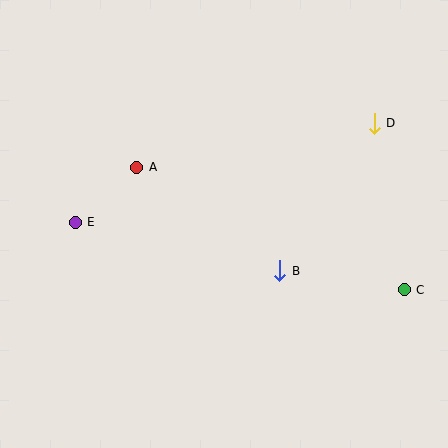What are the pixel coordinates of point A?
Point A is at (137, 167).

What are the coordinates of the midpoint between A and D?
The midpoint between A and D is at (255, 145).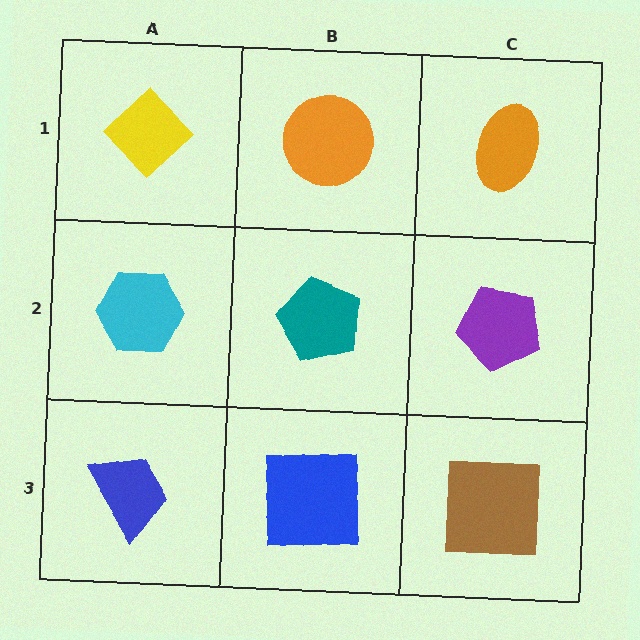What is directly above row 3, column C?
A purple pentagon.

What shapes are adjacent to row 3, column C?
A purple pentagon (row 2, column C), a blue square (row 3, column B).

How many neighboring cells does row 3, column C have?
2.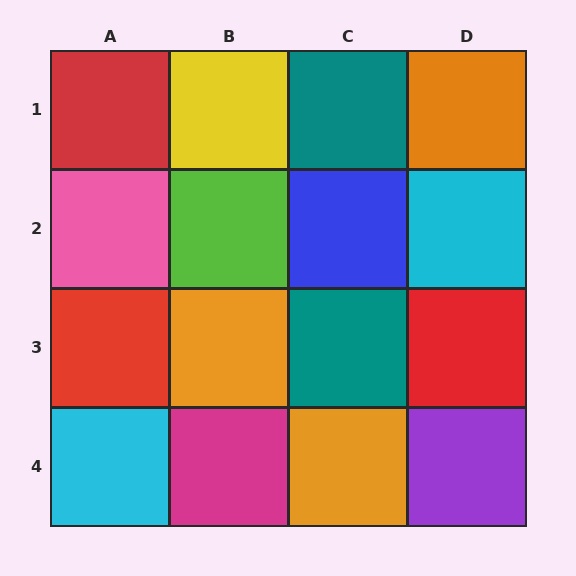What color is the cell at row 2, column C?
Blue.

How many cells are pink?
1 cell is pink.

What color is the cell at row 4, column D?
Purple.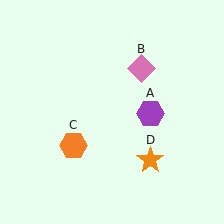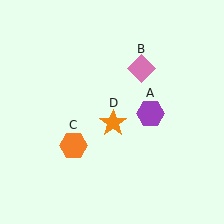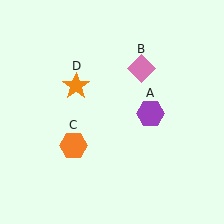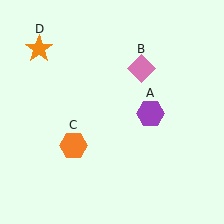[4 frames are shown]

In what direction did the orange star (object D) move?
The orange star (object D) moved up and to the left.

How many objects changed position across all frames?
1 object changed position: orange star (object D).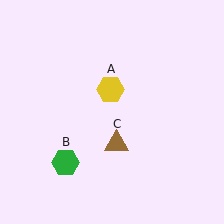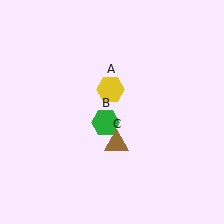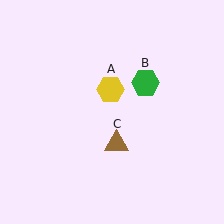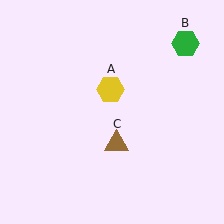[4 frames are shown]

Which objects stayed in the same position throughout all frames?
Yellow hexagon (object A) and brown triangle (object C) remained stationary.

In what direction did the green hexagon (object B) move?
The green hexagon (object B) moved up and to the right.